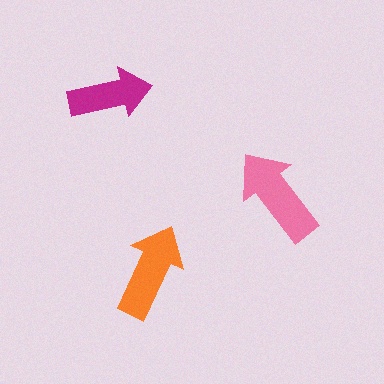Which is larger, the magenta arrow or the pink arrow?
The pink one.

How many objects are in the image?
There are 3 objects in the image.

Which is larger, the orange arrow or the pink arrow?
The pink one.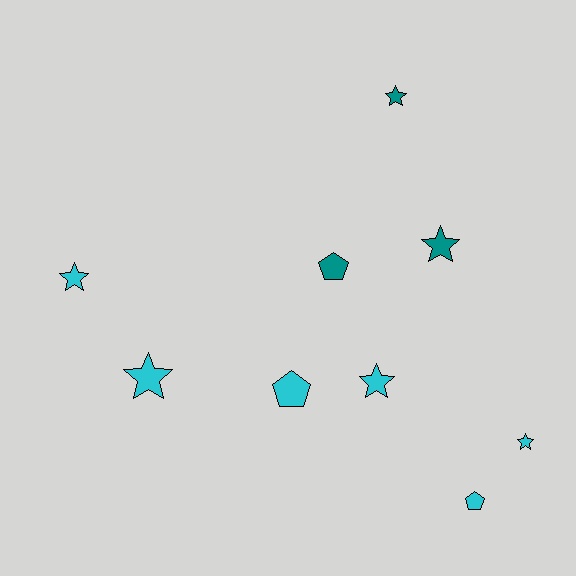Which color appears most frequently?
Cyan, with 6 objects.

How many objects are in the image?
There are 9 objects.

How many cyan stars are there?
There are 4 cyan stars.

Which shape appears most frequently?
Star, with 6 objects.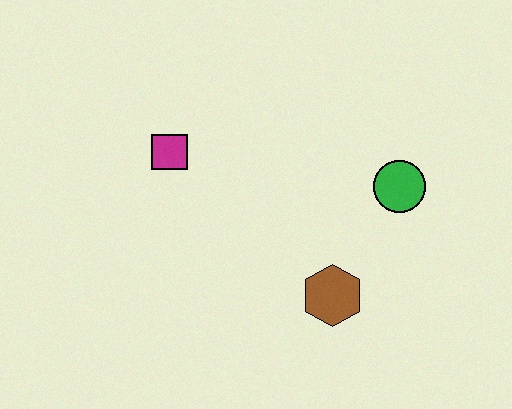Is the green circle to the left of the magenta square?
No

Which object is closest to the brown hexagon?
The green circle is closest to the brown hexagon.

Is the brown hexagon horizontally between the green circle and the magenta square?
Yes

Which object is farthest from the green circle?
The magenta square is farthest from the green circle.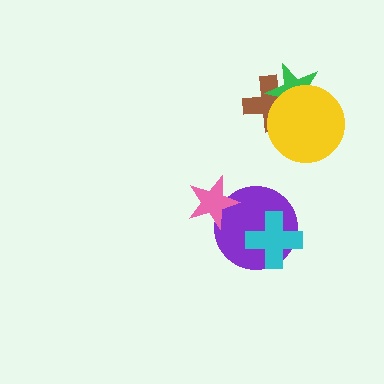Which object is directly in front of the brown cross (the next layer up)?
The green star is directly in front of the brown cross.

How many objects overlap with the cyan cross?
1 object overlaps with the cyan cross.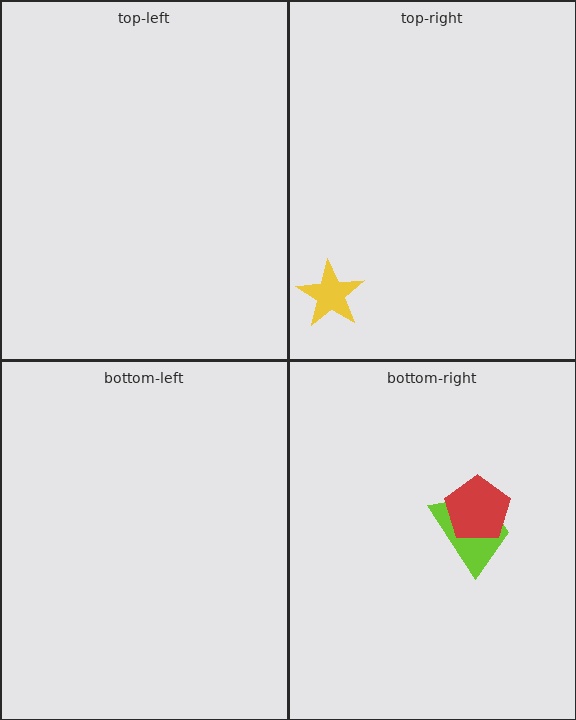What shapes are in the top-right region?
The yellow star.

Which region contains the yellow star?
The top-right region.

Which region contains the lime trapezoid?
The bottom-right region.